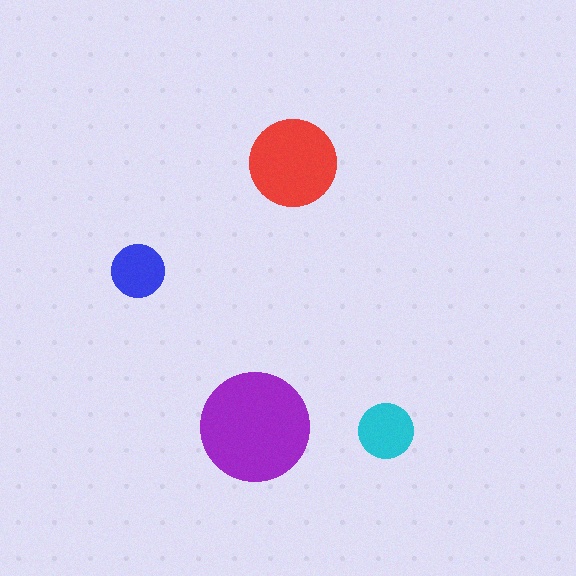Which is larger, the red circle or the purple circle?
The purple one.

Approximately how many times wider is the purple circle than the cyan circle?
About 2 times wider.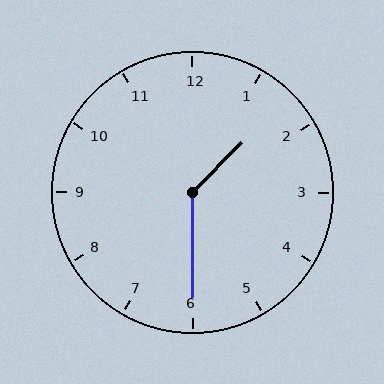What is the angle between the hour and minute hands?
Approximately 135 degrees.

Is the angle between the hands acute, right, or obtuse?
It is obtuse.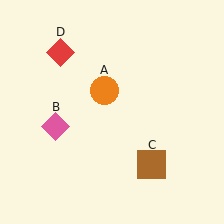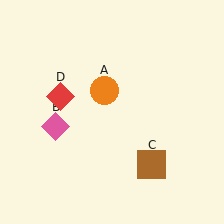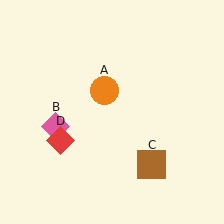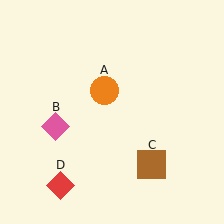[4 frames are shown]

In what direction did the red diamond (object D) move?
The red diamond (object D) moved down.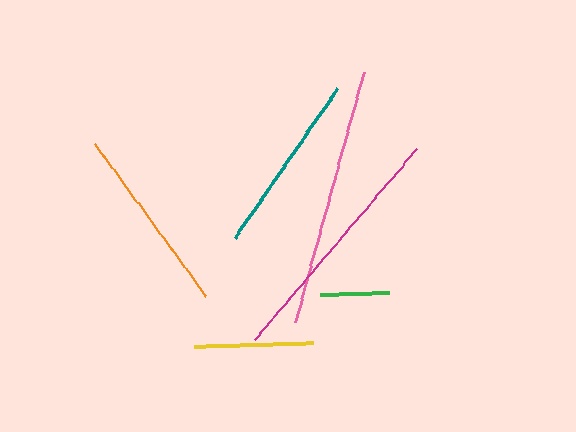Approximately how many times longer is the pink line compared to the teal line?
The pink line is approximately 1.4 times the length of the teal line.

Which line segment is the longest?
The pink line is the longest at approximately 260 pixels.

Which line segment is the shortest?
The green line is the shortest at approximately 69 pixels.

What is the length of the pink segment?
The pink segment is approximately 260 pixels long.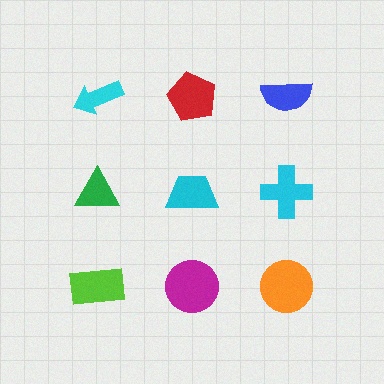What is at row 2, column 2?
A cyan trapezoid.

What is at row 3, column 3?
An orange circle.